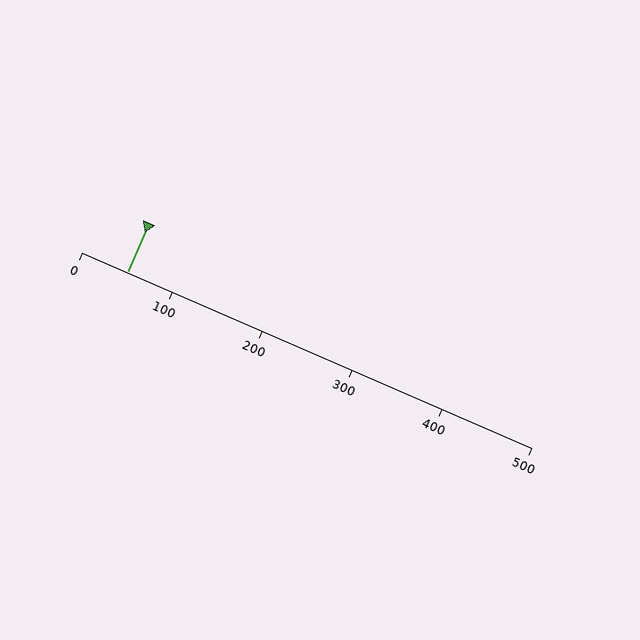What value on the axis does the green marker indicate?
The marker indicates approximately 50.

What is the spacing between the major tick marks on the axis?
The major ticks are spaced 100 apart.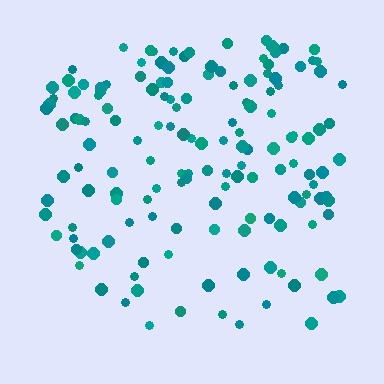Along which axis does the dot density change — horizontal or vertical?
Vertical.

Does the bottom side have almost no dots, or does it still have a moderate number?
Still a moderate number, just noticeably fewer than the top.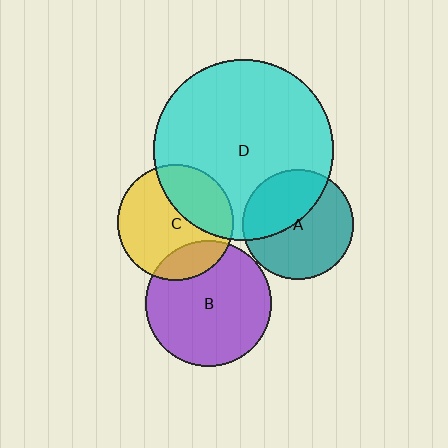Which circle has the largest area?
Circle D (cyan).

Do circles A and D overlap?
Yes.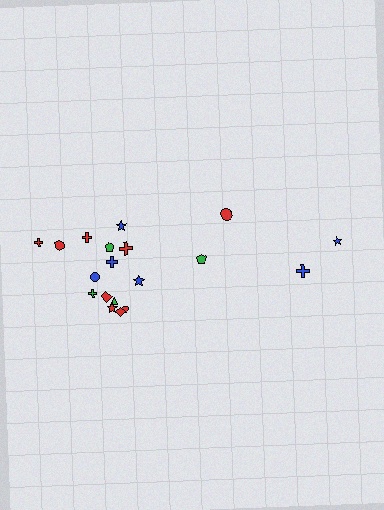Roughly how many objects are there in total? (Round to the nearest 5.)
Roughly 20 objects in total.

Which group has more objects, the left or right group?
The left group.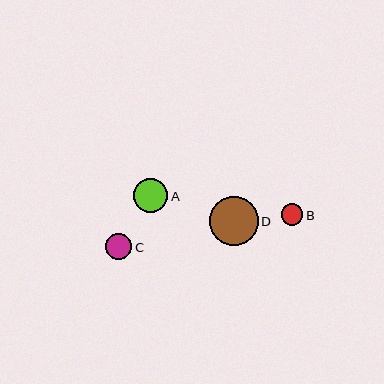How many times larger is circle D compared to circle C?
Circle D is approximately 1.9 times the size of circle C.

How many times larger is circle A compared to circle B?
Circle A is approximately 1.6 times the size of circle B.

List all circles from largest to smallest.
From largest to smallest: D, A, C, B.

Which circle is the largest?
Circle D is the largest with a size of approximately 49 pixels.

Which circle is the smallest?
Circle B is the smallest with a size of approximately 22 pixels.